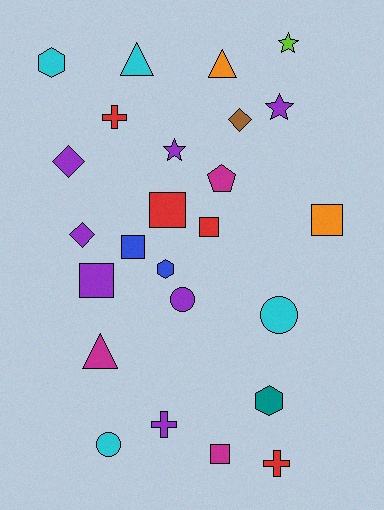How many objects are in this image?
There are 25 objects.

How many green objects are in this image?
There are no green objects.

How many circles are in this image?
There are 3 circles.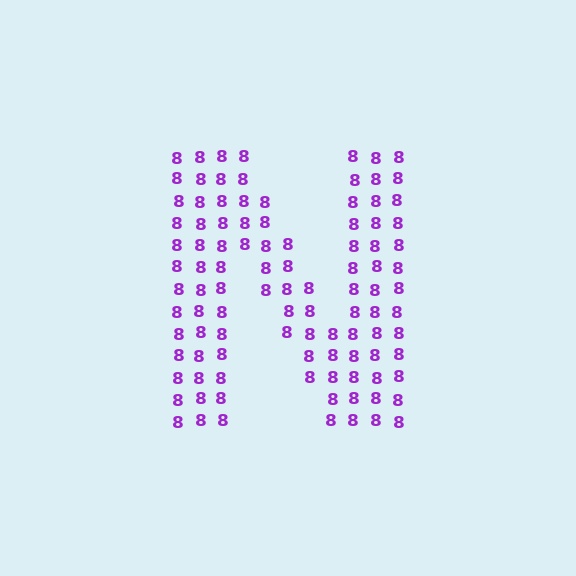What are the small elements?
The small elements are digit 8's.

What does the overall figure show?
The overall figure shows the letter N.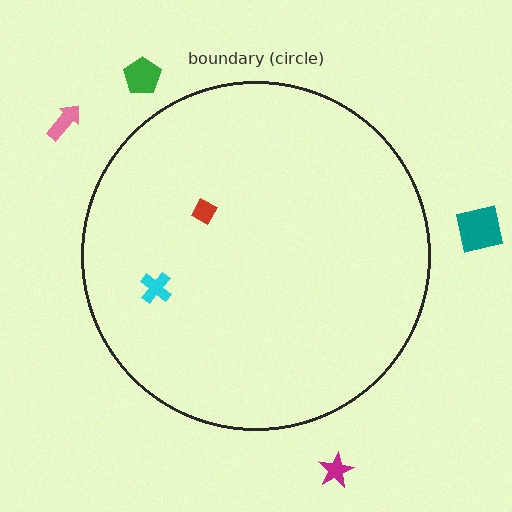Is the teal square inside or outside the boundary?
Outside.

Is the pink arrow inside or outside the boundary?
Outside.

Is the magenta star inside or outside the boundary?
Outside.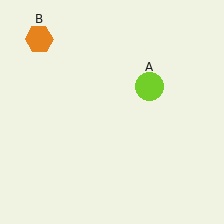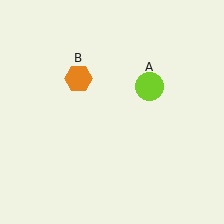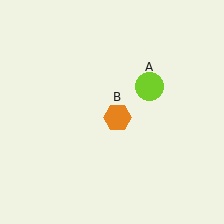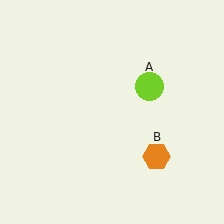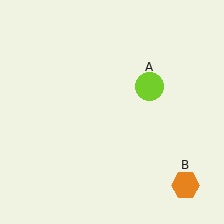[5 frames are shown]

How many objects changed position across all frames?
1 object changed position: orange hexagon (object B).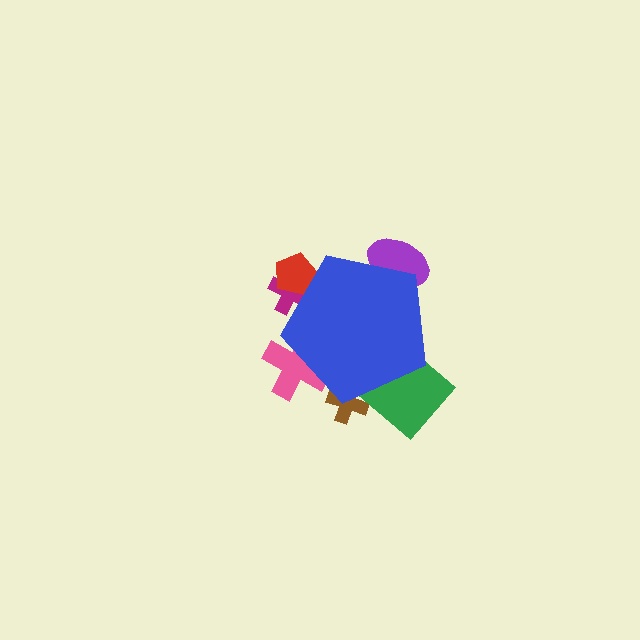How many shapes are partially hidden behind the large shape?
6 shapes are partially hidden.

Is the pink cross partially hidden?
Yes, the pink cross is partially hidden behind the blue pentagon.